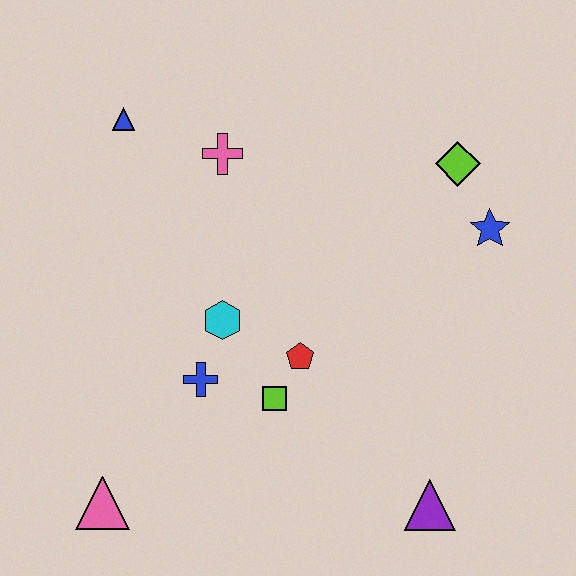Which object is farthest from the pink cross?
The purple triangle is farthest from the pink cross.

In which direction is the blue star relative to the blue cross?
The blue star is to the right of the blue cross.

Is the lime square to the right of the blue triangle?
Yes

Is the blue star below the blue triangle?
Yes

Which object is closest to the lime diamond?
The blue star is closest to the lime diamond.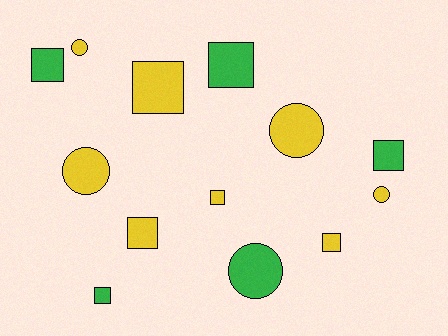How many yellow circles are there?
There are 4 yellow circles.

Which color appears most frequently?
Yellow, with 8 objects.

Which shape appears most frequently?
Square, with 8 objects.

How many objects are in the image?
There are 13 objects.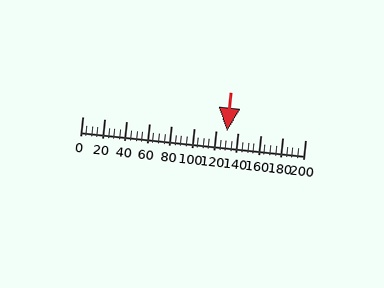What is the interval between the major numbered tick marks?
The major tick marks are spaced 20 units apart.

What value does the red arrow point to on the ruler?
The red arrow points to approximately 130.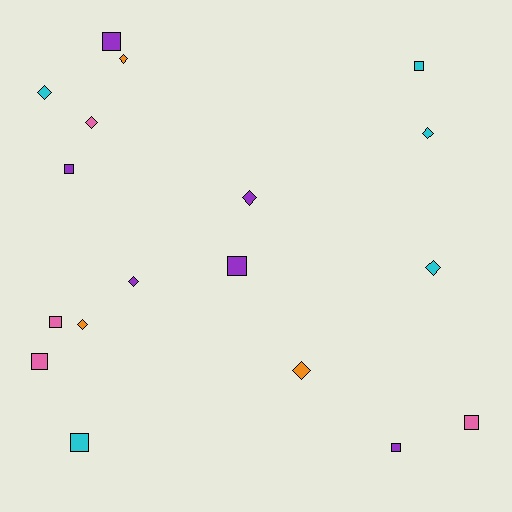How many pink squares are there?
There are 3 pink squares.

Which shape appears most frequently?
Diamond, with 9 objects.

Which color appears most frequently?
Purple, with 6 objects.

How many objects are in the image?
There are 18 objects.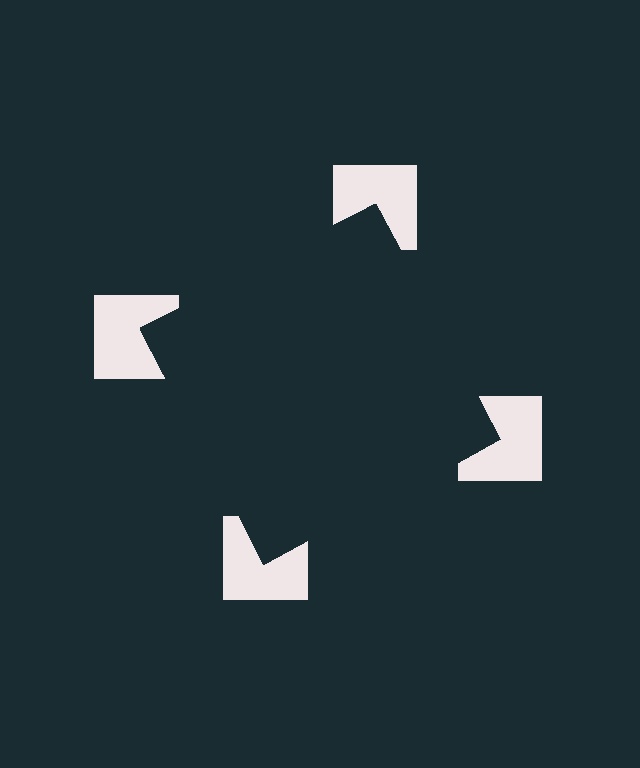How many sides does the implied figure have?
4 sides.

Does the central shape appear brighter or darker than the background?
It typically appears slightly darker than the background, even though no actual brightness change is drawn.